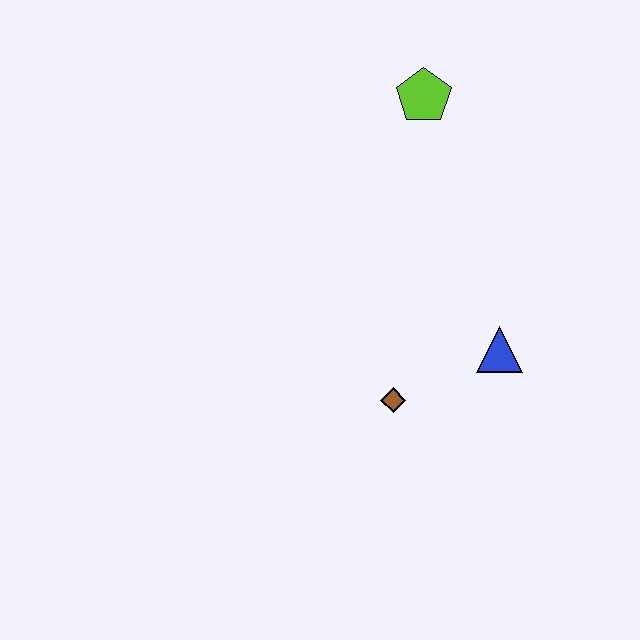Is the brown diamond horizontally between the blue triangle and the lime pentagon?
No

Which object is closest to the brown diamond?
The blue triangle is closest to the brown diamond.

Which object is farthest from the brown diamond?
The lime pentagon is farthest from the brown diamond.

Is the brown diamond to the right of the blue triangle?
No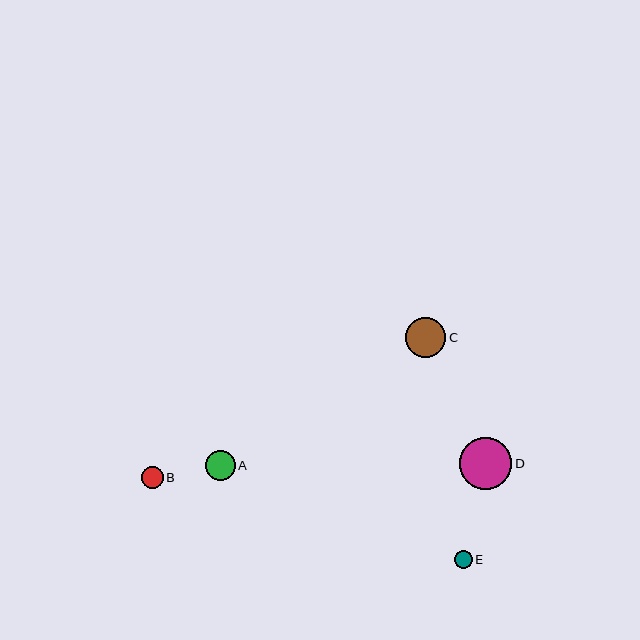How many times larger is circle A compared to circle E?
Circle A is approximately 1.7 times the size of circle E.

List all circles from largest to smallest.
From largest to smallest: D, C, A, B, E.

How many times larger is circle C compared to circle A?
Circle C is approximately 1.3 times the size of circle A.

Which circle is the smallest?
Circle E is the smallest with a size of approximately 17 pixels.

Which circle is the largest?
Circle D is the largest with a size of approximately 52 pixels.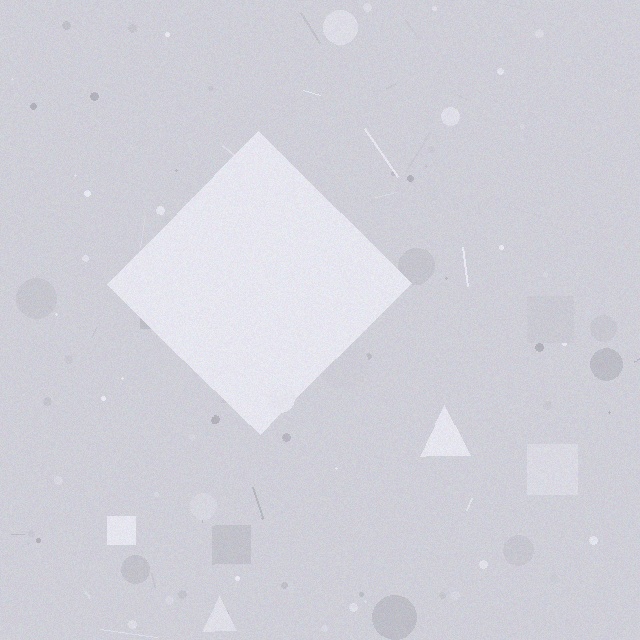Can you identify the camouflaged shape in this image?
The camouflaged shape is a diamond.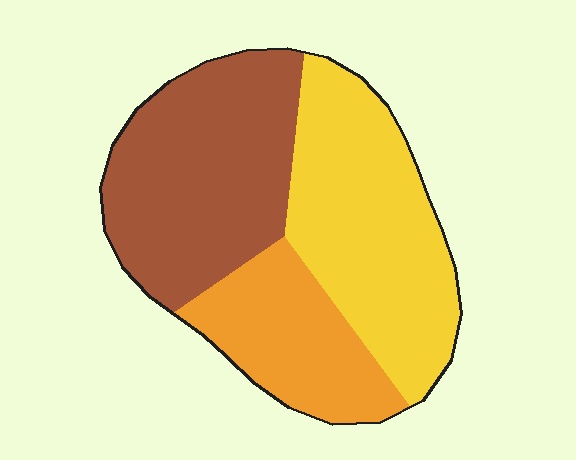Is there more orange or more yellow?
Yellow.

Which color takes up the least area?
Orange, at roughly 20%.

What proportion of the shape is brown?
Brown covers roughly 40% of the shape.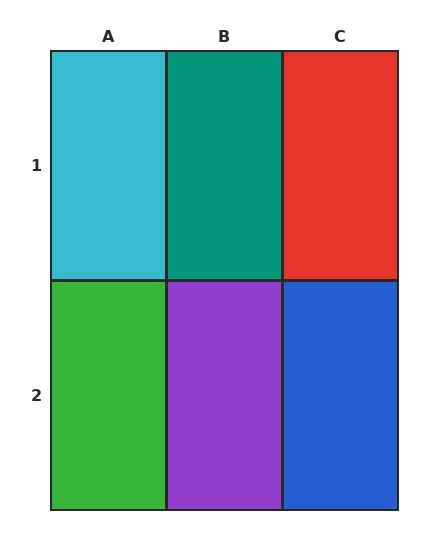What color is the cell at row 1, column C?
Red.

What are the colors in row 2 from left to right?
Green, purple, blue.